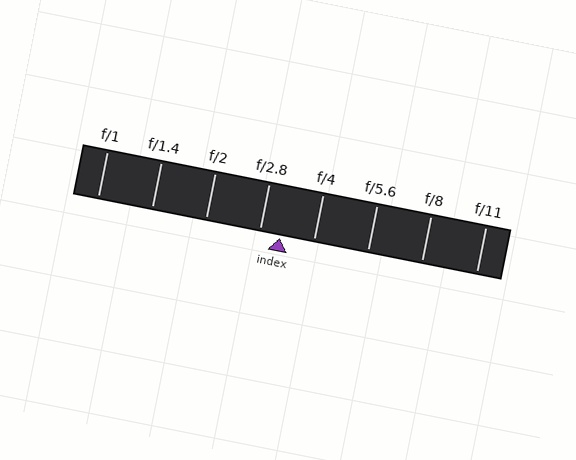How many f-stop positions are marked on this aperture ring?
There are 8 f-stop positions marked.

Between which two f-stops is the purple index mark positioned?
The index mark is between f/2.8 and f/4.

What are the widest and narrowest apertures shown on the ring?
The widest aperture shown is f/1 and the narrowest is f/11.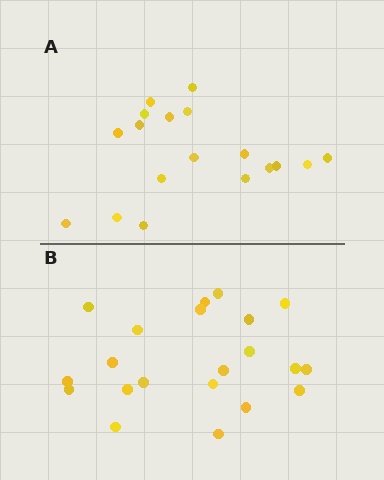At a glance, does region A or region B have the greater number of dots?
Region B (the bottom region) has more dots.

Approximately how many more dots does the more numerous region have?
Region B has just a few more — roughly 2 or 3 more dots than region A.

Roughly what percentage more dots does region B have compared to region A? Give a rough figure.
About 15% more.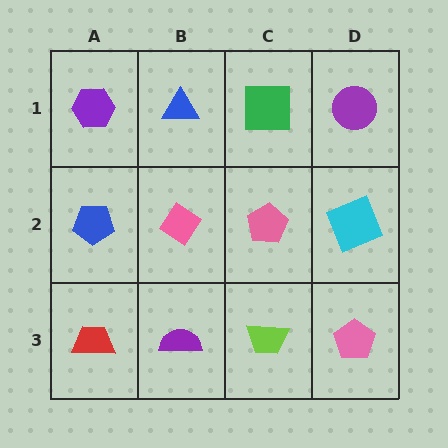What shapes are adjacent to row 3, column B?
A pink diamond (row 2, column B), a red trapezoid (row 3, column A), a lime trapezoid (row 3, column C).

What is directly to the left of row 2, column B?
A blue pentagon.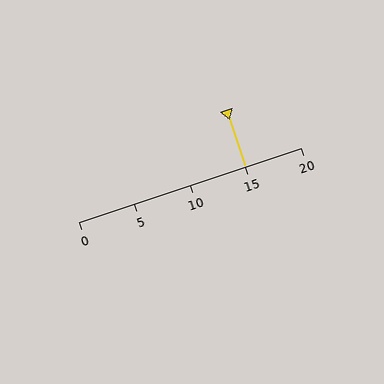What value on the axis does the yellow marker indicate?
The marker indicates approximately 15.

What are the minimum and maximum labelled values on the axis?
The axis runs from 0 to 20.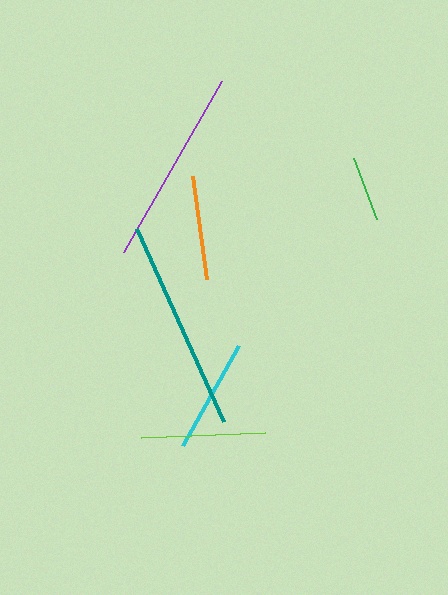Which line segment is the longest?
The teal line is the longest at approximately 212 pixels.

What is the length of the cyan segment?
The cyan segment is approximately 114 pixels long.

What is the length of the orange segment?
The orange segment is approximately 104 pixels long.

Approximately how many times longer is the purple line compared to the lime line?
The purple line is approximately 1.6 times the length of the lime line.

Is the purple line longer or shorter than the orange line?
The purple line is longer than the orange line.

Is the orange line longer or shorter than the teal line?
The teal line is longer than the orange line.